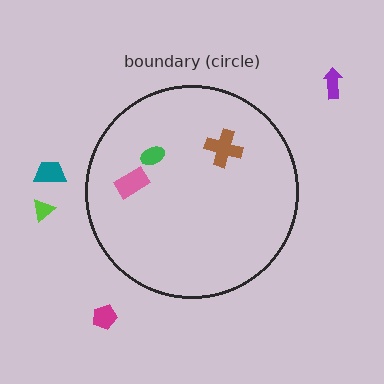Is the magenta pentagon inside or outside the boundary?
Outside.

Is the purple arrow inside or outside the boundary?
Outside.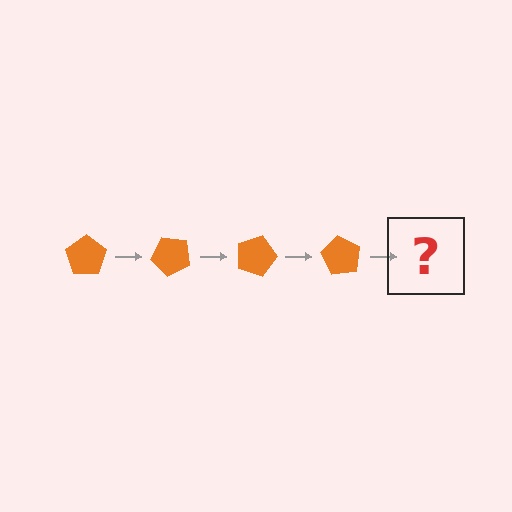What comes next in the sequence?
The next element should be an orange pentagon rotated 180 degrees.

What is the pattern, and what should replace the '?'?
The pattern is that the pentagon rotates 45 degrees each step. The '?' should be an orange pentagon rotated 180 degrees.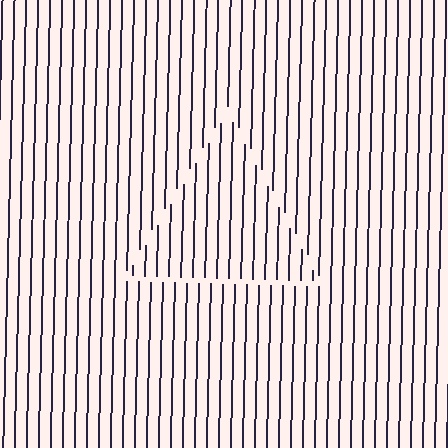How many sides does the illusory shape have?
3 sides — the line-ends trace a triangle.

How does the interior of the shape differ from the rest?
The interior of the shape contains the same grating, shifted by half a period — the contour is defined by the phase discontinuity where line-ends from the inner and outer gratings abut.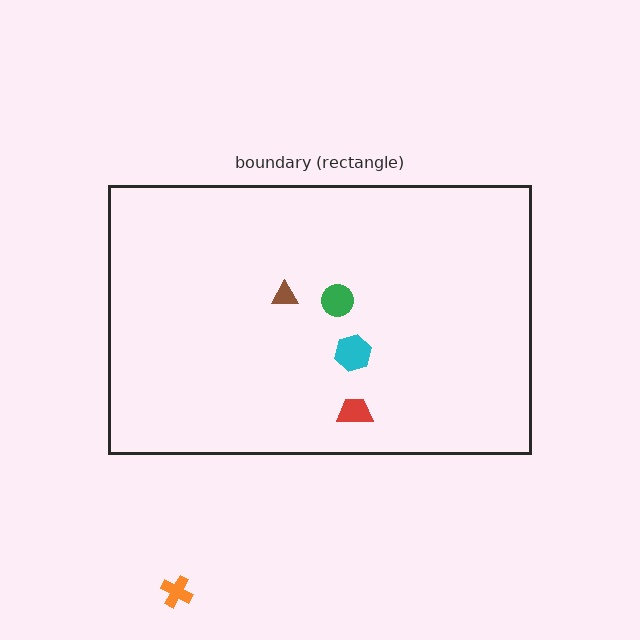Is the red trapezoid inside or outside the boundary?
Inside.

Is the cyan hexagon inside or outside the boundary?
Inside.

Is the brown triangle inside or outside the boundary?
Inside.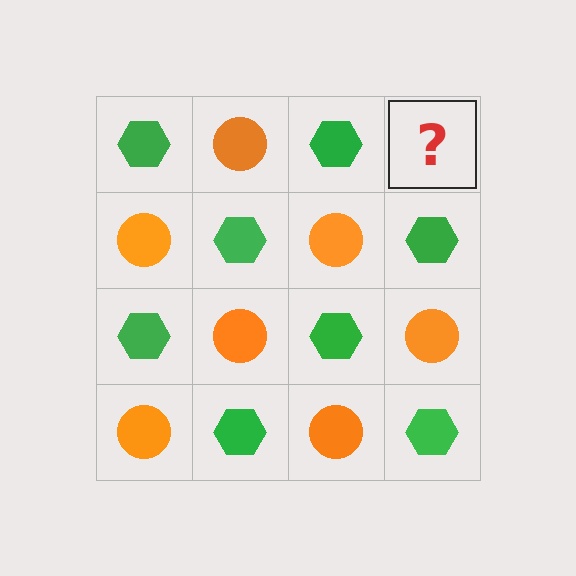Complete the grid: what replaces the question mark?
The question mark should be replaced with an orange circle.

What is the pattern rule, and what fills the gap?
The rule is that it alternates green hexagon and orange circle in a checkerboard pattern. The gap should be filled with an orange circle.